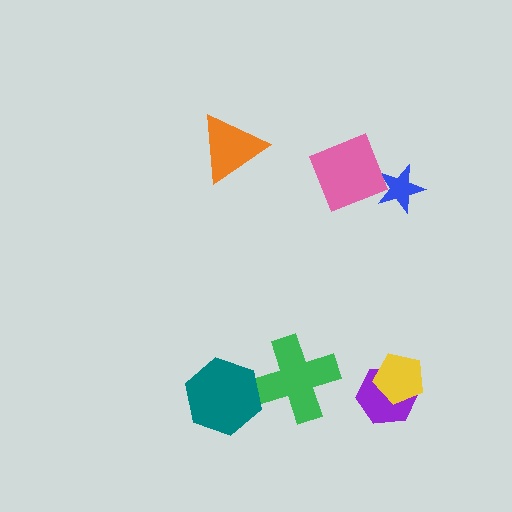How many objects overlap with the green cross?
0 objects overlap with the green cross.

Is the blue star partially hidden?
No, no other shape covers it.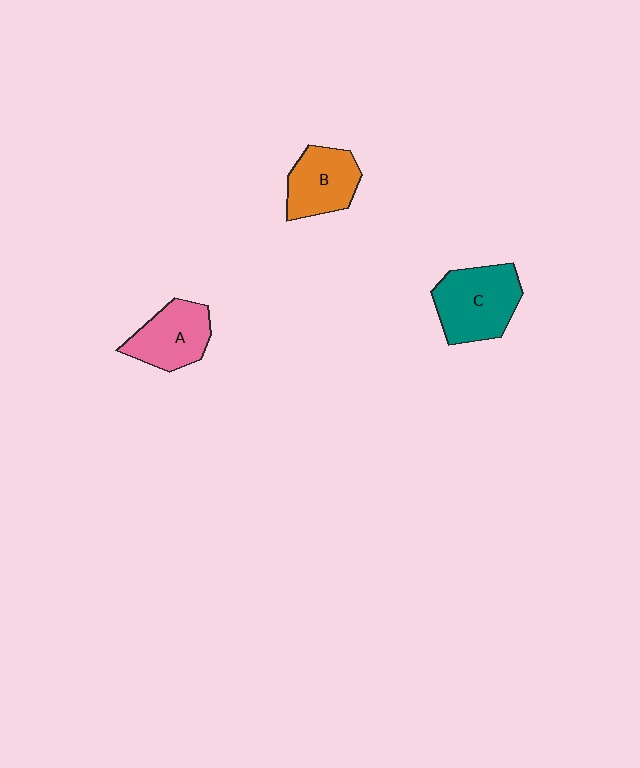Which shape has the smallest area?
Shape B (orange).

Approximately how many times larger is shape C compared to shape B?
Approximately 1.3 times.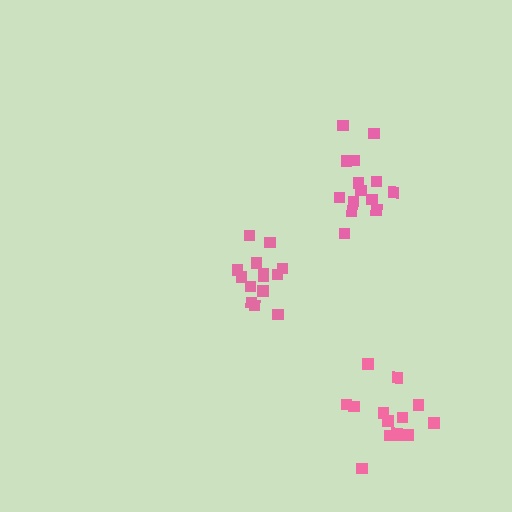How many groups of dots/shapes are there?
There are 3 groups.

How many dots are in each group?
Group 1: 14 dots, Group 2: 14 dots, Group 3: 14 dots (42 total).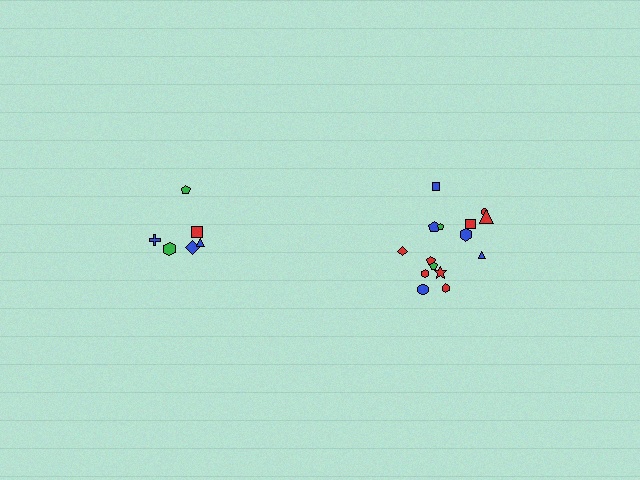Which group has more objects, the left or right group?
The right group.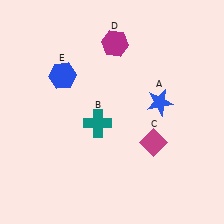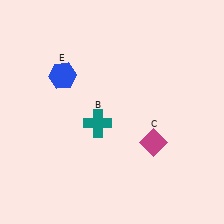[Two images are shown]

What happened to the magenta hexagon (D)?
The magenta hexagon (D) was removed in Image 2. It was in the top-right area of Image 1.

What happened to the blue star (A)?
The blue star (A) was removed in Image 2. It was in the top-right area of Image 1.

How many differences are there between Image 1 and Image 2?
There are 2 differences between the two images.